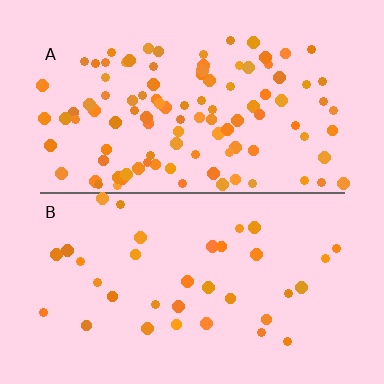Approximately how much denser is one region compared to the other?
Approximately 3.0× — region A over region B.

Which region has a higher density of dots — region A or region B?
A (the top).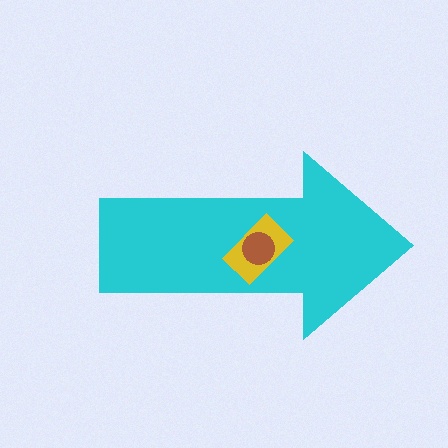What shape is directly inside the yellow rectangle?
The brown circle.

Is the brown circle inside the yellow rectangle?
Yes.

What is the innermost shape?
The brown circle.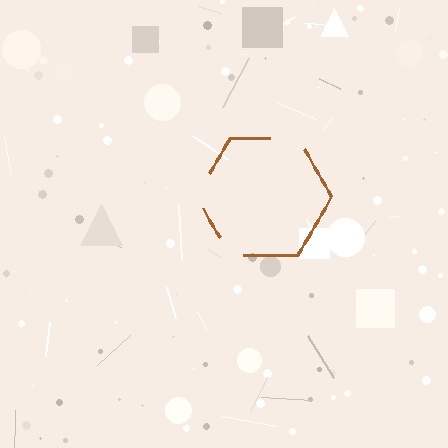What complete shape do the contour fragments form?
The contour fragments form a hexagon.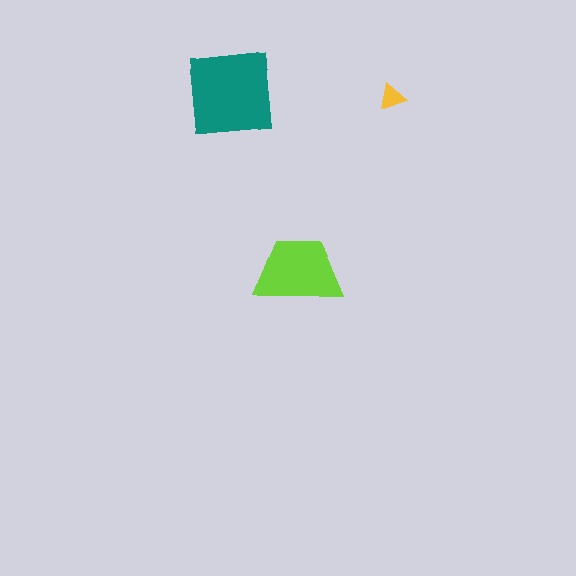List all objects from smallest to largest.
The yellow triangle, the lime trapezoid, the teal square.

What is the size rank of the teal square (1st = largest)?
1st.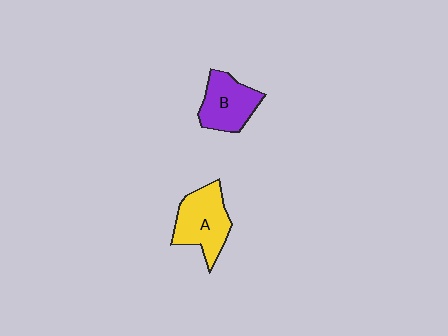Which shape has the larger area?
Shape A (yellow).